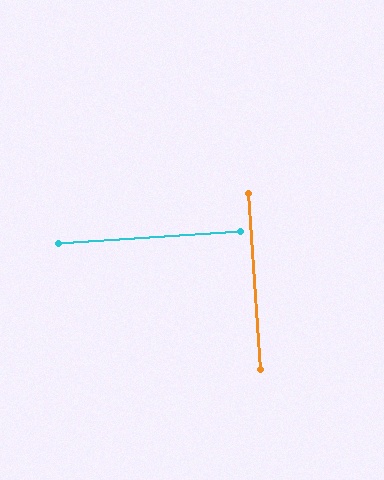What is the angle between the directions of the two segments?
Approximately 90 degrees.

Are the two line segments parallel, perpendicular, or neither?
Perpendicular — they meet at approximately 90°.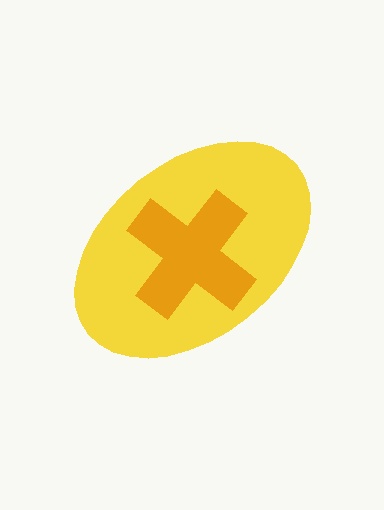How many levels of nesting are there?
2.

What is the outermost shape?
The yellow ellipse.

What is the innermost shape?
The orange cross.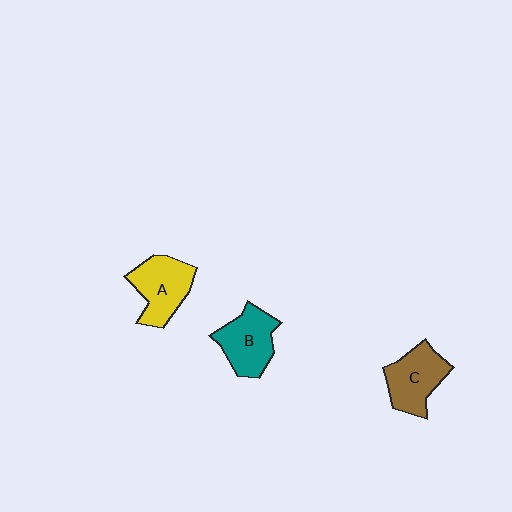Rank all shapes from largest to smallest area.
From largest to smallest: A (yellow), C (brown), B (teal).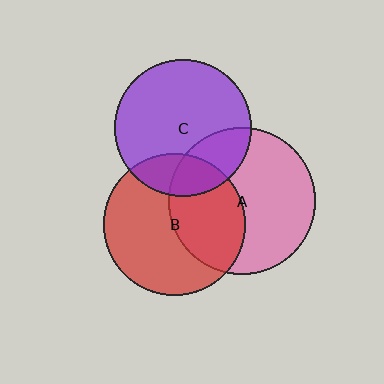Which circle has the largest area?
Circle A (pink).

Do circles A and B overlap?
Yes.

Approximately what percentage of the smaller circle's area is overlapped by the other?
Approximately 40%.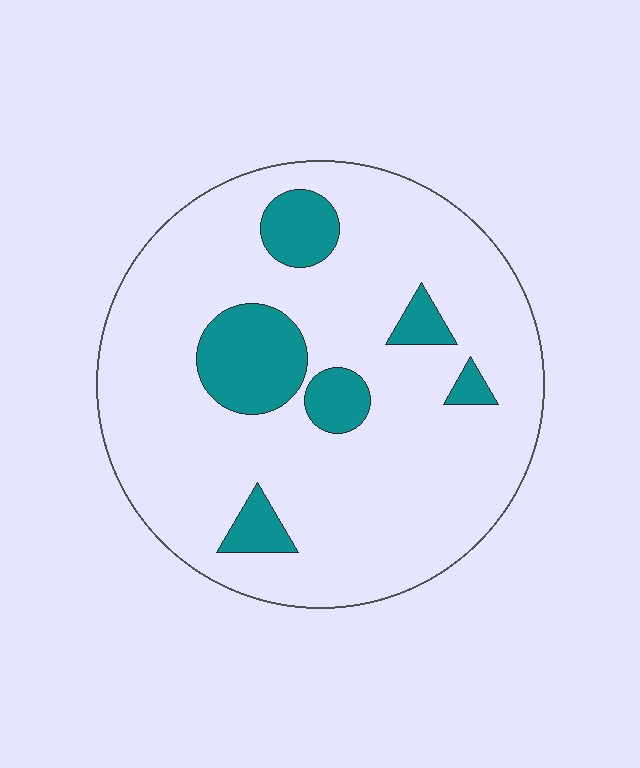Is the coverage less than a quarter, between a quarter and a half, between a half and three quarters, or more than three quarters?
Less than a quarter.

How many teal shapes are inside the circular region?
6.